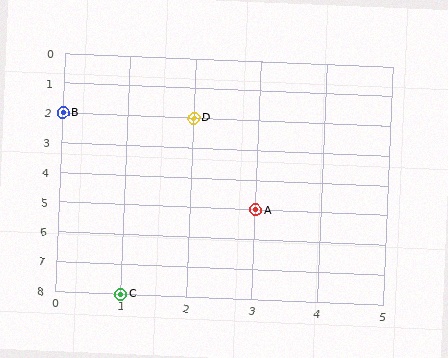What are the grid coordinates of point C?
Point C is at grid coordinates (1, 8).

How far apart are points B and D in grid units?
Points B and D are 2 columns apart.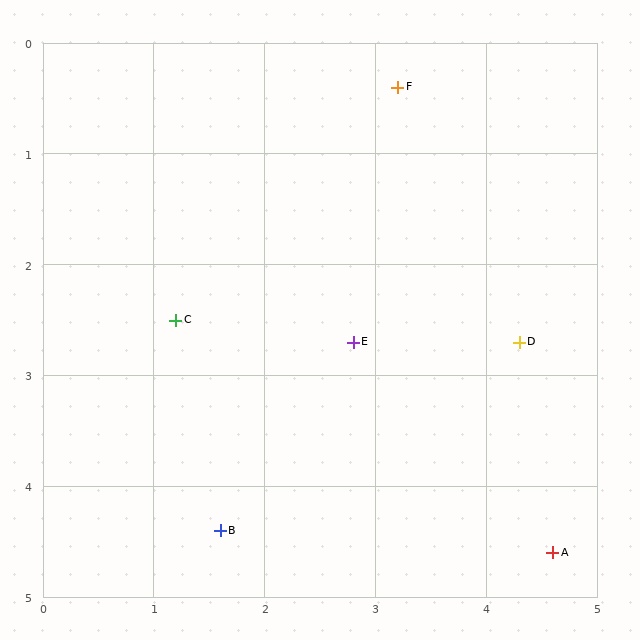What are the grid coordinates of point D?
Point D is at approximately (4.3, 2.7).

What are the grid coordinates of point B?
Point B is at approximately (1.6, 4.4).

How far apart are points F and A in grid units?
Points F and A are about 4.4 grid units apart.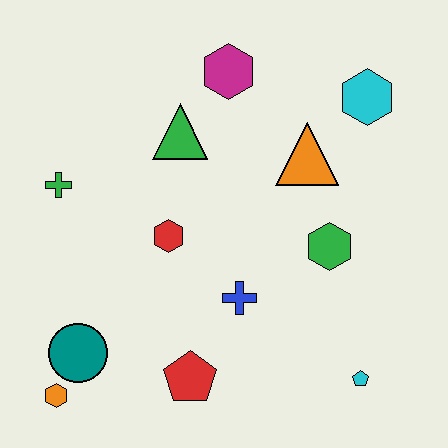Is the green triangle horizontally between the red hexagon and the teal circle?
No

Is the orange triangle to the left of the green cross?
No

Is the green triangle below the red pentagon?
No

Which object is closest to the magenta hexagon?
The green triangle is closest to the magenta hexagon.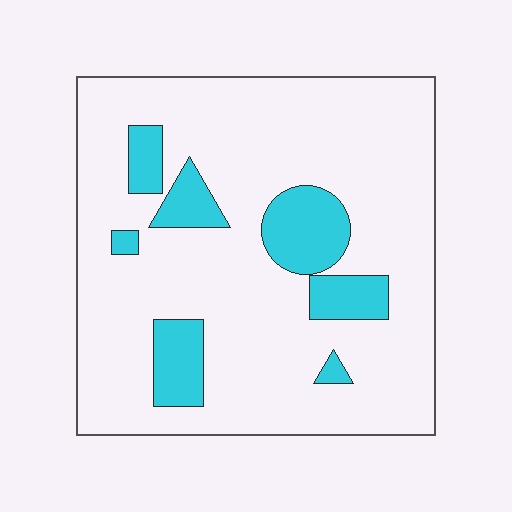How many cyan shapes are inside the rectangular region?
7.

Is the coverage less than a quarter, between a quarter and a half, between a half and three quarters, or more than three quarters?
Less than a quarter.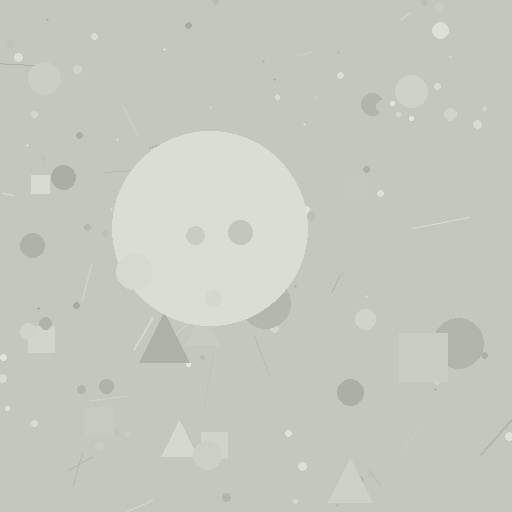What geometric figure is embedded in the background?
A circle is embedded in the background.